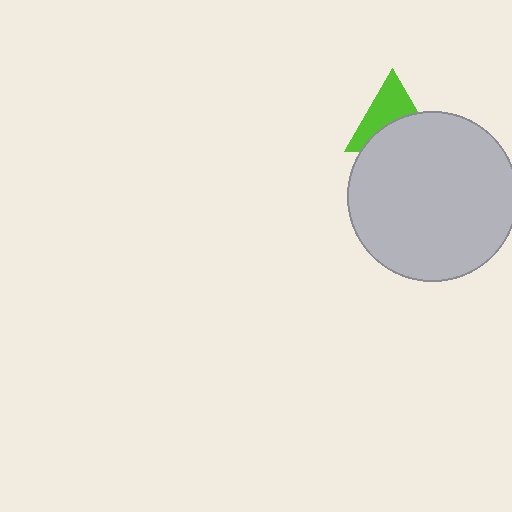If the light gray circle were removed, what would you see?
You would see the complete lime triangle.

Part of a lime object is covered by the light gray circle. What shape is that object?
It is a triangle.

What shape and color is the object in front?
The object in front is a light gray circle.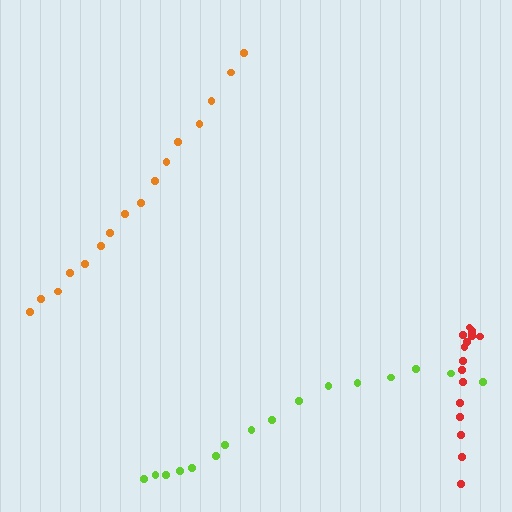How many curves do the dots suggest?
There are 3 distinct paths.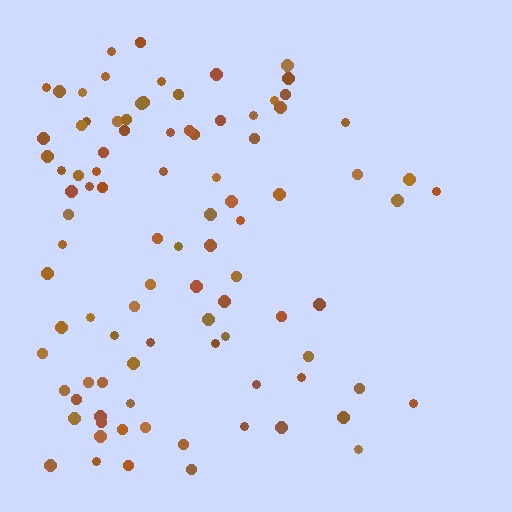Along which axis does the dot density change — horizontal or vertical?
Horizontal.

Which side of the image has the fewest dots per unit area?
The right.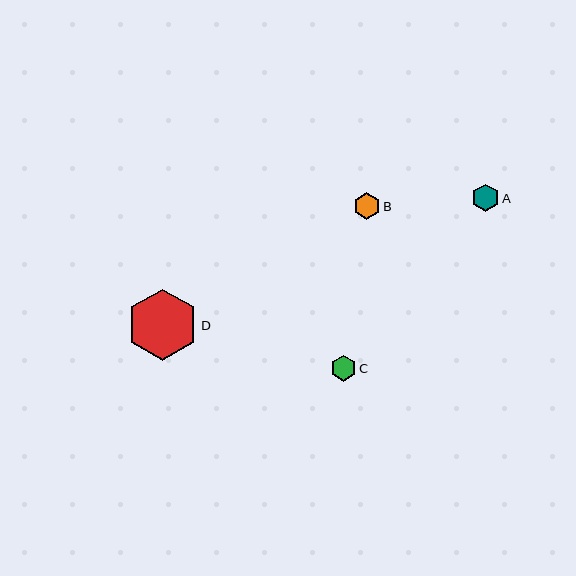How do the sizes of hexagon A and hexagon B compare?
Hexagon A and hexagon B are approximately the same size.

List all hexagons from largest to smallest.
From largest to smallest: D, A, B, C.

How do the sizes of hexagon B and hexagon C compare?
Hexagon B and hexagon C are approximately the same size.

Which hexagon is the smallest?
Hexagon C is the smallest with a size of approximately 26 pixels.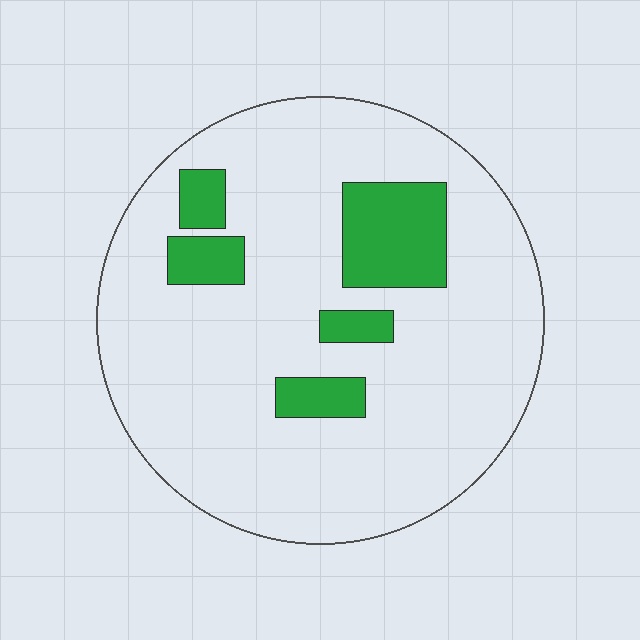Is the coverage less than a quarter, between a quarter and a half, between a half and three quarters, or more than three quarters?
Less than a quarter.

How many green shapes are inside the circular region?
5.